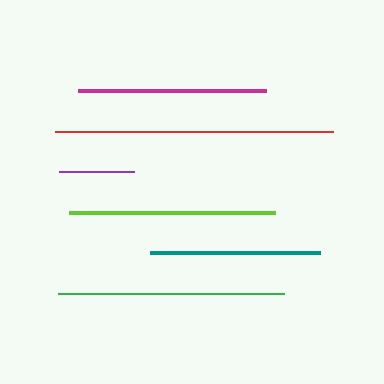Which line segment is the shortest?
The purple line is the shortest at approximately 75 pixels.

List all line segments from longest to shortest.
From longest to shortest: red, green, lime, magenta, teal, purple.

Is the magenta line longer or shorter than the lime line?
The lime line is longer than the magenta line.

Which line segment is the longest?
The red line is the longest at approximately 277 pixels.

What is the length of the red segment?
The red segment is approximately 277 pixels long.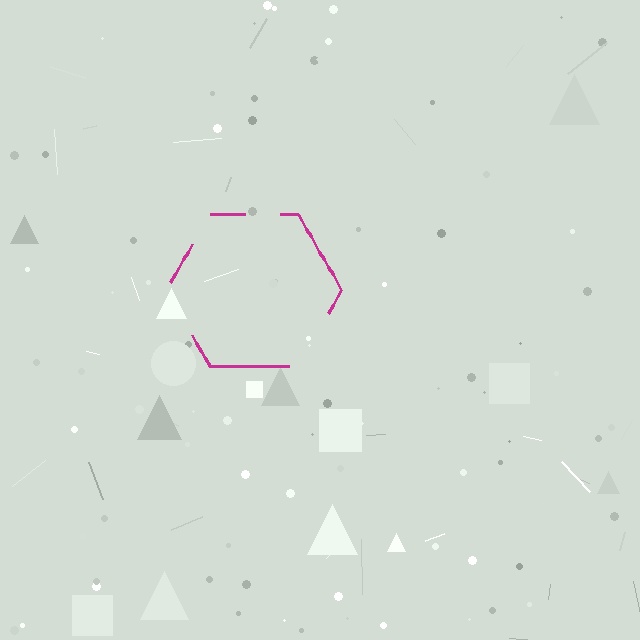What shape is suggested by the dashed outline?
The dashed outline suggests a hexagon.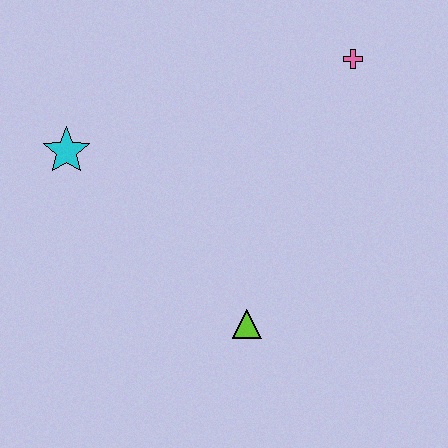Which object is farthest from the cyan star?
The pink cross is farthest from the cyan star.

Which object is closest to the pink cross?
The lime triangle is closest to the pink cross.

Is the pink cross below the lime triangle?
No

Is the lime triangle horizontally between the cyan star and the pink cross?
Yes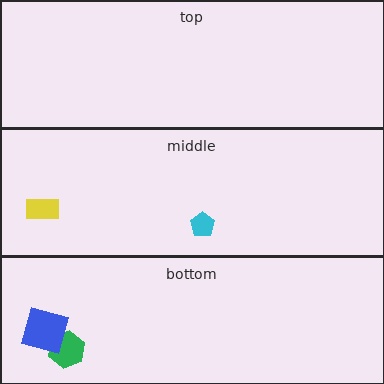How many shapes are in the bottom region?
2.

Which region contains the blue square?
The bottom region.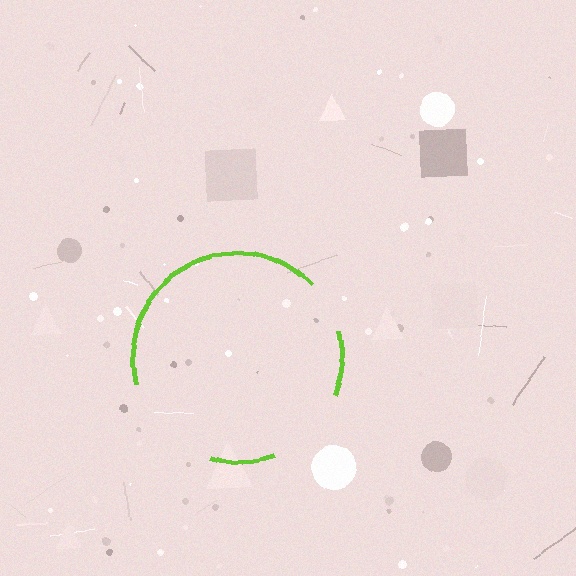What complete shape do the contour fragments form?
The contour fragments form a circle.